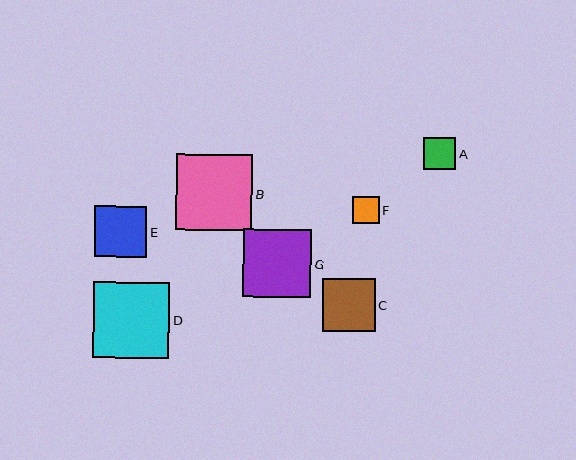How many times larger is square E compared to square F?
Square E is approximately 1.9 times the size of square F.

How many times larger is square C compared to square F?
Square C is approximately 2.0 times the size of square F.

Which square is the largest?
Square B is the largest with a size of approximately 77 pixels.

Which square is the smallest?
Square F is the smallest with a size of approximately 27 pixels.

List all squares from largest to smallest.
From largest to smallest: B, D, G, C, E, A, F.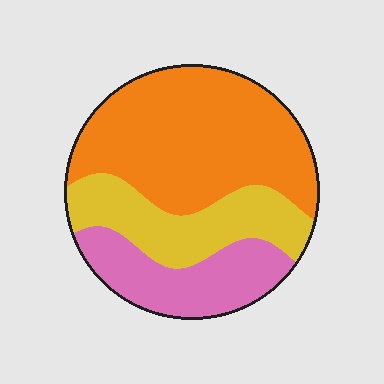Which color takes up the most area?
Orange, at roughly 50%.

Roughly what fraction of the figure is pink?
Pink covers roughly 25% of the figure.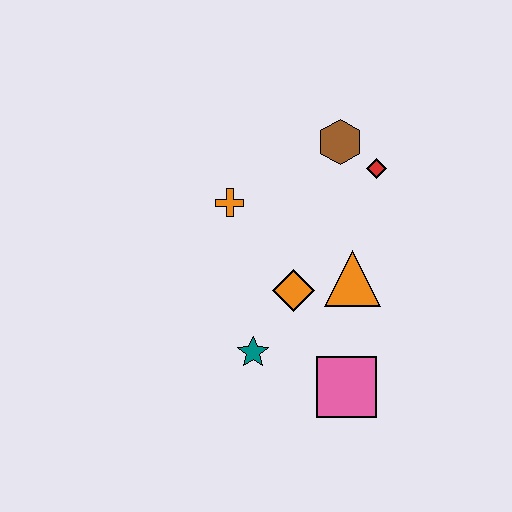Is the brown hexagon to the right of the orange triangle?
No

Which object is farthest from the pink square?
The brown hexagon is farthest from the pink square.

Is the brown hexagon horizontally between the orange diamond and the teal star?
No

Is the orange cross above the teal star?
Yes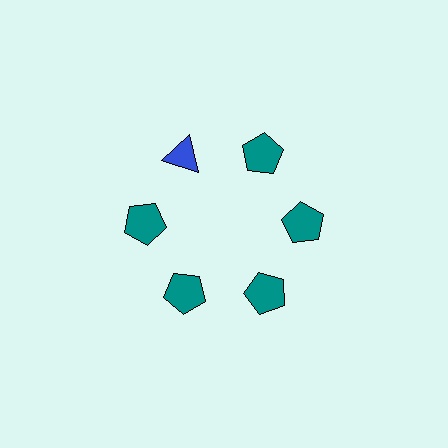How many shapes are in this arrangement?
There are 6 shapes arranged in a ring pattern.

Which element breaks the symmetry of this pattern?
The blue triangle at roughly the 11 o'clock position breaks the symmetry. All other shapes are teal pentagons.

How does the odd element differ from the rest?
It differs in both color (blue instead of teal) and shape (triangle instead of pentagon).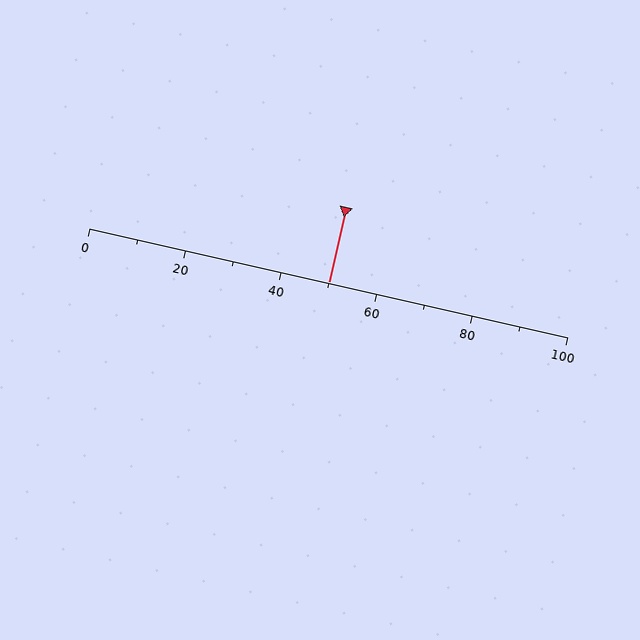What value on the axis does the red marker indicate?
The marker indicates approximately 50.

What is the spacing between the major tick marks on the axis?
The major ticks are spaced 20 apart.